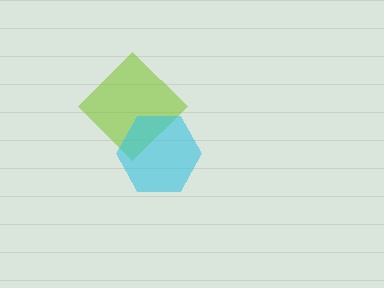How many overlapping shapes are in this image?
There are 2 overlapping shapes in the image.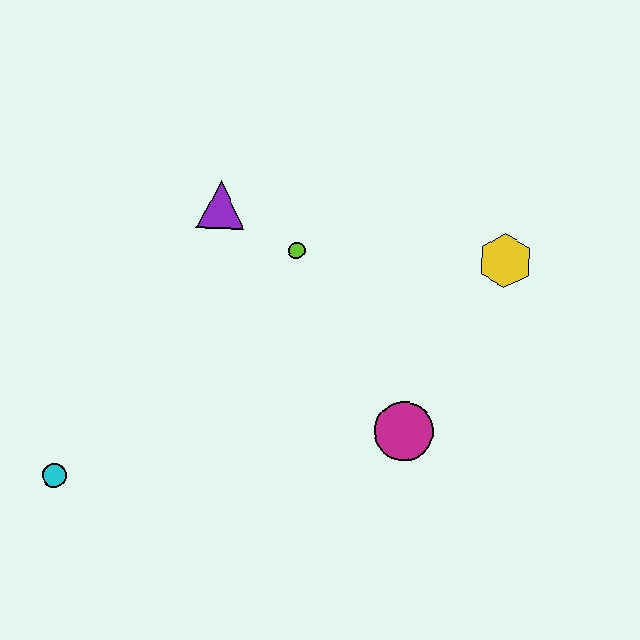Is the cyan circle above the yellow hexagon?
No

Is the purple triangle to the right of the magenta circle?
No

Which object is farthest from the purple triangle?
The cyan circle is farthest from the purple triangle.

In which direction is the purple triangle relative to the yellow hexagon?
The purple triangle is to the left of the yellow hexagon.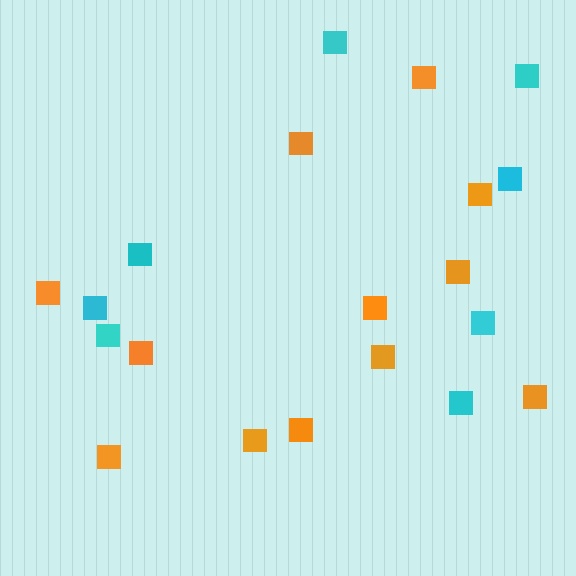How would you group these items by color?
There are 2 groups: one group of orange squares (12) and one group of cyan squares (8).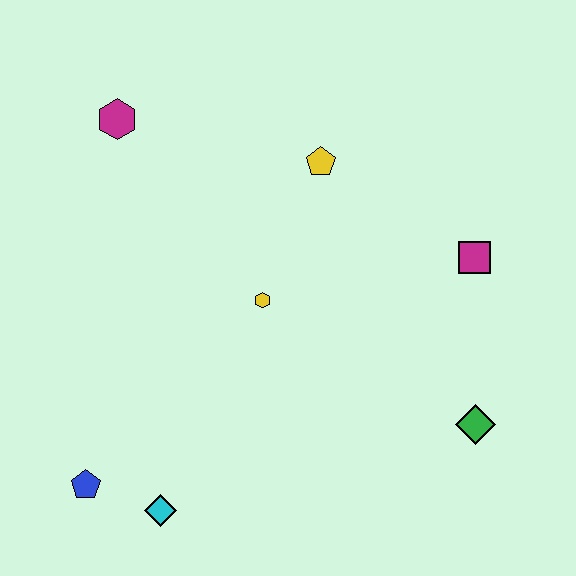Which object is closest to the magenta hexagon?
The yellow pentagon is closest to the magenta hexagon.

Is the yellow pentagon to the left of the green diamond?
Yes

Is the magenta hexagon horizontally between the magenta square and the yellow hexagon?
No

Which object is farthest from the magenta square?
The blue pentagon is farthest from the magenta square.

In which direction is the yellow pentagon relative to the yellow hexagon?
The yellow pentagon is above the yellow hexagon.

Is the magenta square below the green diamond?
No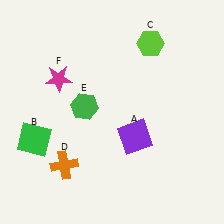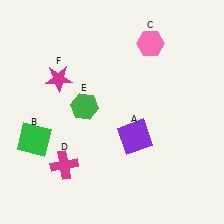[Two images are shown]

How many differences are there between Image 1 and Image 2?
There are 2 differences between the two images.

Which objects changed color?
C changed from lime to pink. D changed from orange to magenta.